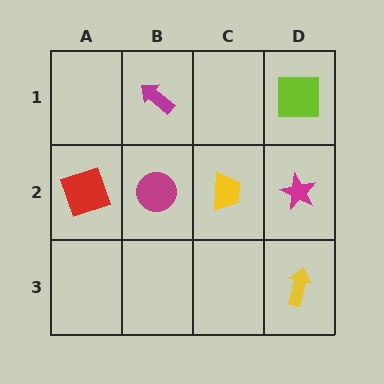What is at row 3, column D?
A yellow arrow.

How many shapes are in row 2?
4 shapes.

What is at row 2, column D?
A magenta star.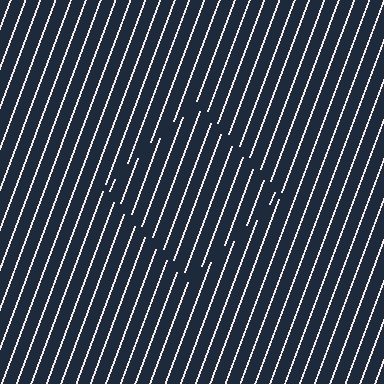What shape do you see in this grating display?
An illusory square. The interior of the shape contains the same grating, shifted by half a period — the contour is defined by the phase discontinuity where line-ends from the inner and outer gratings abut.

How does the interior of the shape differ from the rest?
The interior of the shape contains the same grating, shifted by half a period — the contour is defined by the phase discontinuity where line-ends from the inner and outer gratings abut.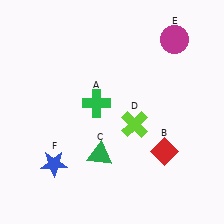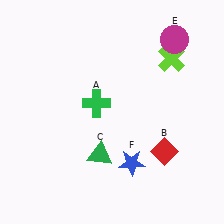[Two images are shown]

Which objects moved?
The objects that moved are: the lime cross (D), the blue star (F).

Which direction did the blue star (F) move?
The blue star (F) moved right.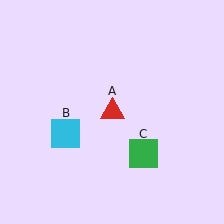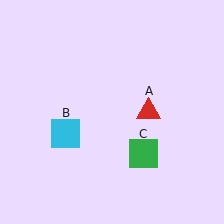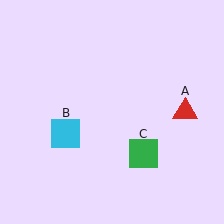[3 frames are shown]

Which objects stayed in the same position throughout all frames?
Cyan square (object B) and green square (object C) remained stationary.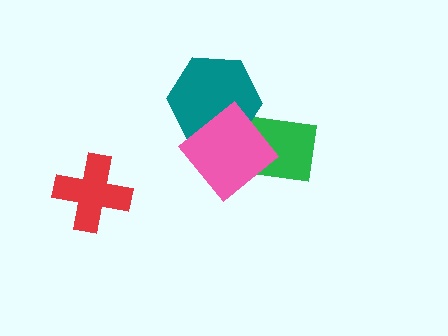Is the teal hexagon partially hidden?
Yes, it is partially covered by another shape.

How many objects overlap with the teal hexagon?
2 objects overlap with the teal hexagon.